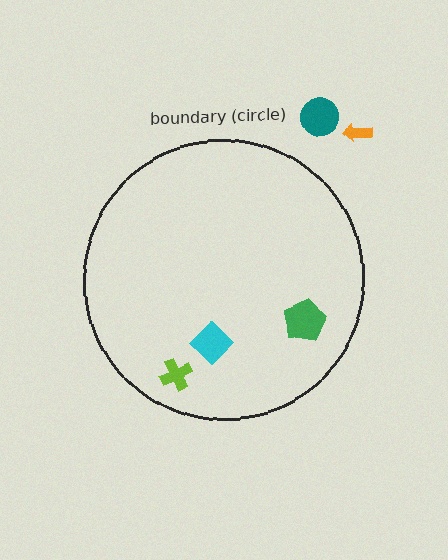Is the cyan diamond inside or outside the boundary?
Inside.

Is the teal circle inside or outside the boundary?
Outside.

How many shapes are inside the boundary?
3 inside, 2 outside.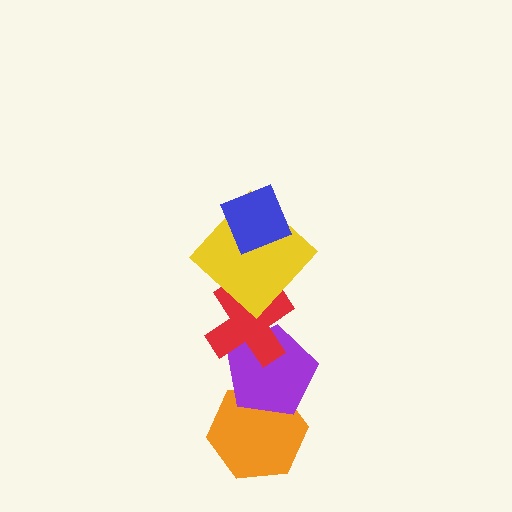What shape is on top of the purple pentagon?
The red cross is on top of the purple pentagon.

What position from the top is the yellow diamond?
The yellow diamond is 2nd from the top.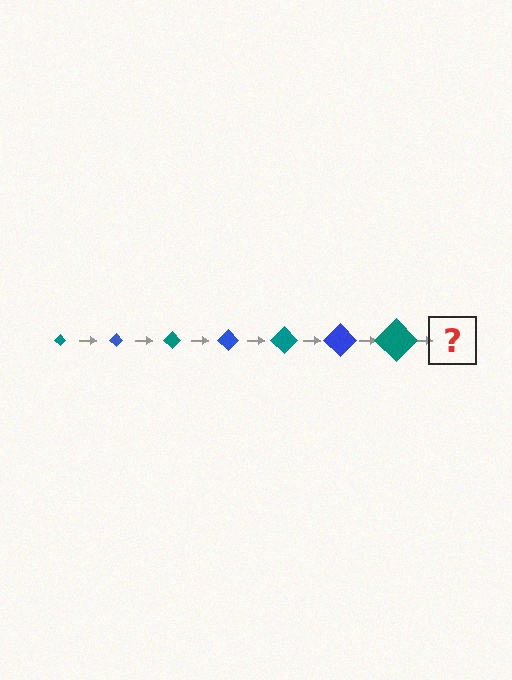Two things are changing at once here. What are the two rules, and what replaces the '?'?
The two rules are that the diamond grows larger each step and the color cycles through teal and blue. The '?' should be a blue diamond, larger than the previous one.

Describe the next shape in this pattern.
It should be a blue diamond, larger than the previous one.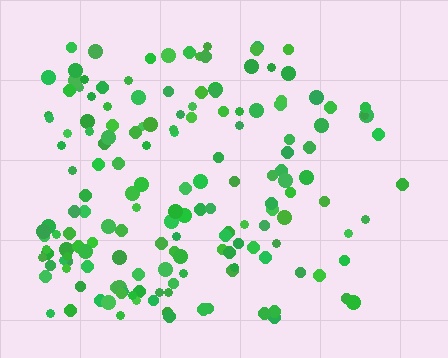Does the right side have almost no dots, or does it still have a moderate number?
Still a moderate number, just noticeably fewer than the left.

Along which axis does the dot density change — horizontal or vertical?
Horizontal.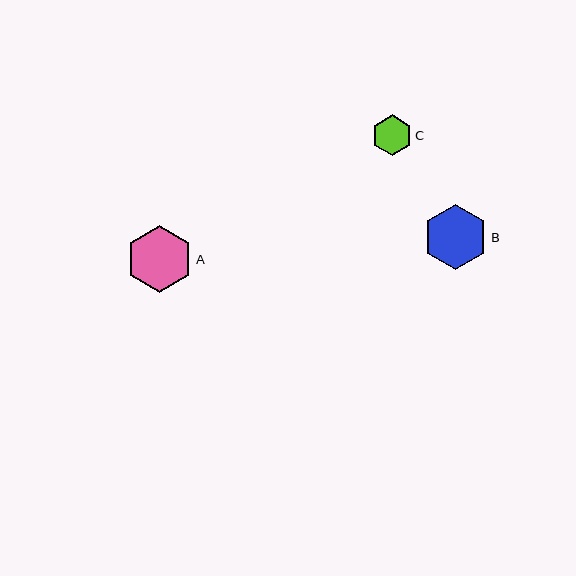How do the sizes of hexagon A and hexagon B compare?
Hexagon A and hexagon B are approximately the same size.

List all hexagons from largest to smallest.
From largest to smallest: A, B, C.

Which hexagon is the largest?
Hexagon A is the largest with a size of approximately 67 pixels.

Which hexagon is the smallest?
Hexagon C is the smallest with a size of approximately 40 pixels.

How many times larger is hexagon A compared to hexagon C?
Hexagon A is approximately 1.7 times the size of hexagon C.